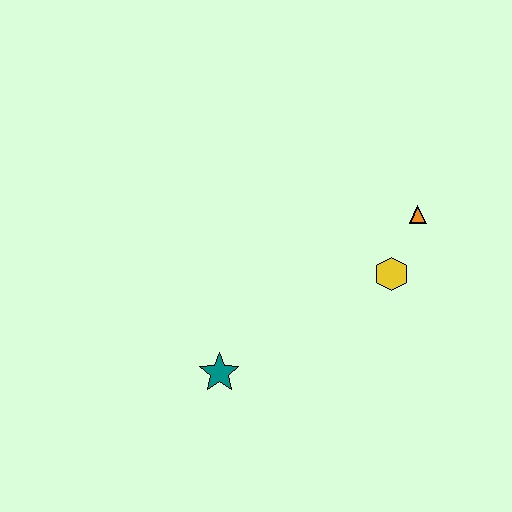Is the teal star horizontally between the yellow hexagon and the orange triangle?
No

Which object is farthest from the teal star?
The orange triangle is farthest from the teal star.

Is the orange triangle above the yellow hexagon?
Yes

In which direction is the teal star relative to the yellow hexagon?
The teal star is to the left of the yellow hexagon.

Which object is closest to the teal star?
The yellow hexagon is closest to the teal star.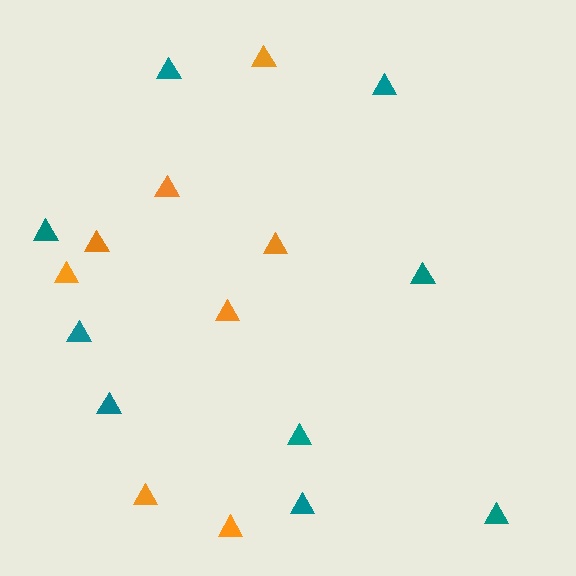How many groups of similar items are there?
There are 2 groups: one group of orange triangles (8) and one group of teal triangles (9).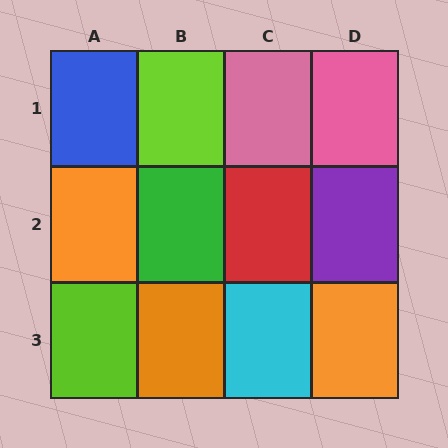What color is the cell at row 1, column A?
Blue.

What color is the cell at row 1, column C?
Pink.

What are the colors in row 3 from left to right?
Lime, orange, cyan, orange.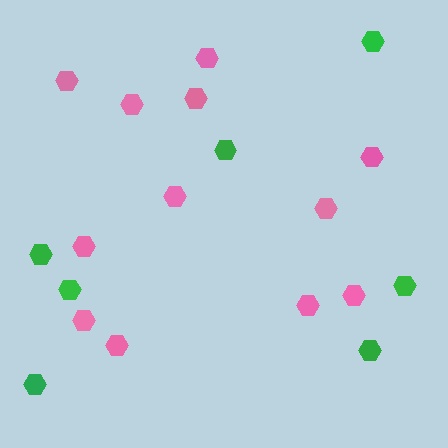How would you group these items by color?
There are 2 groups: one group of pink hexagons (12) and one group of green hexagons (7).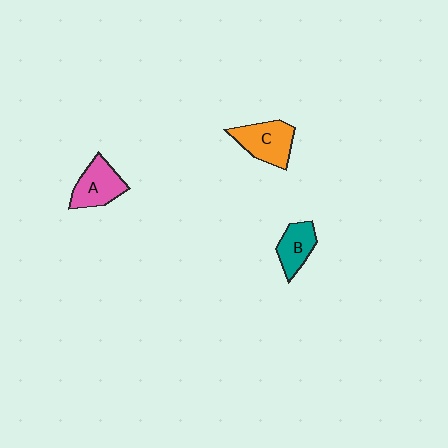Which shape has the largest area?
Shape C (orange).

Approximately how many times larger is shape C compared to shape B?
Approximately 1.4 times.